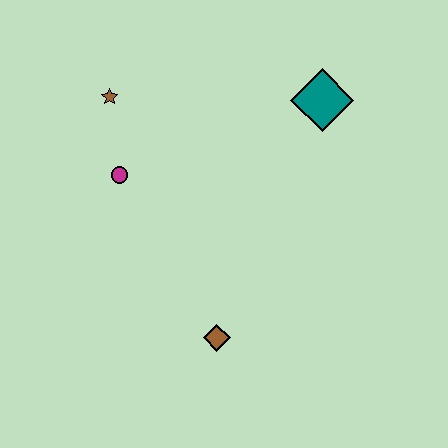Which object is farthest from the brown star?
The brown diamond is farthest from the brown star.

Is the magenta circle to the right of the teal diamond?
No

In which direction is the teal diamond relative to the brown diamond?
The teal diamond is above the brown diamond.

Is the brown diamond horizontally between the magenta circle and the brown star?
No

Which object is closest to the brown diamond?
The magenta circle is closest to the brown diamond.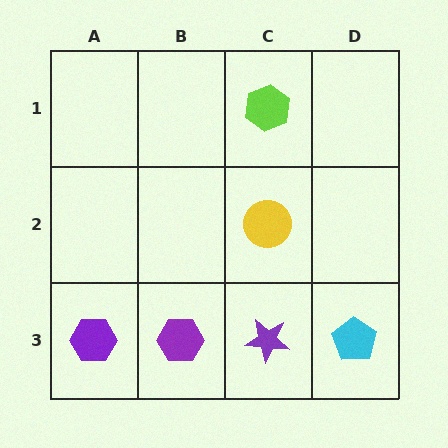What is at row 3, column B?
A purple hexagon.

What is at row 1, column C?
A lime hexagon.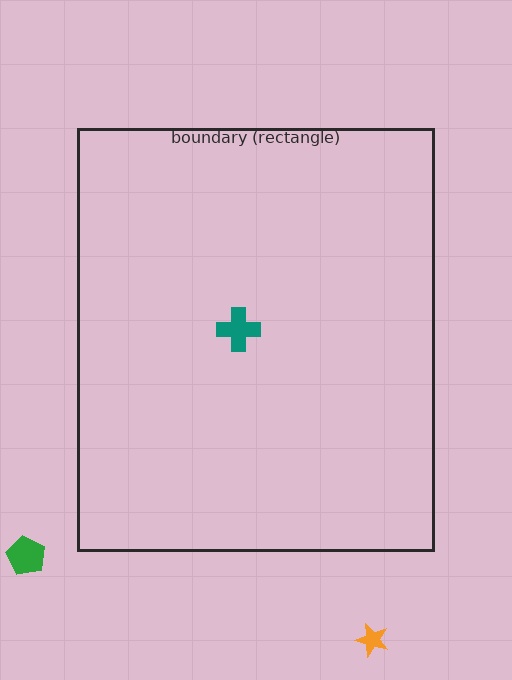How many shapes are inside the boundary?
1 inside, 2 outside.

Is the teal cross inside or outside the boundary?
Inside.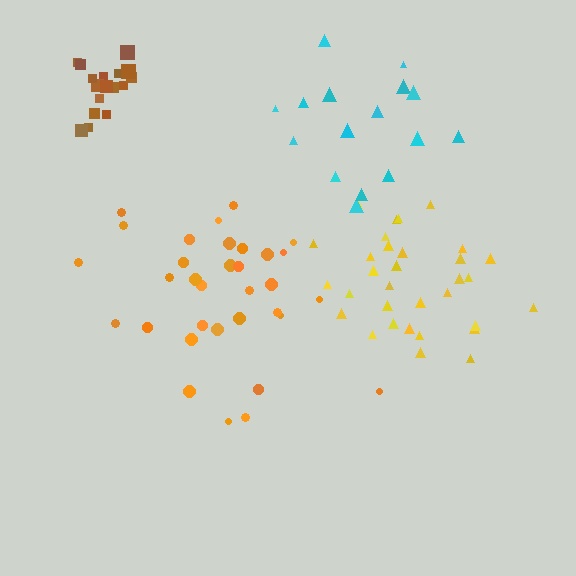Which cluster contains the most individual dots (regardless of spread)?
Orange (33).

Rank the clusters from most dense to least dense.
brown, yellow, cyan, orange.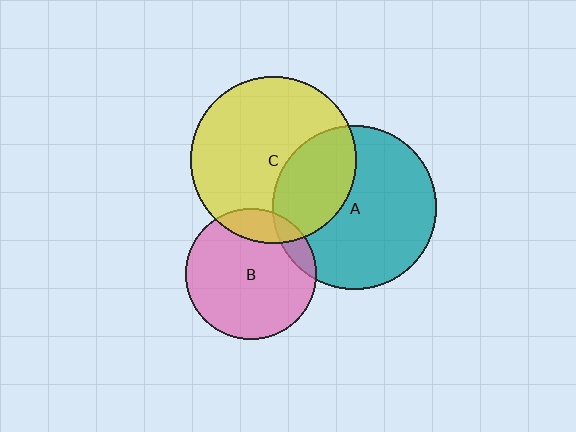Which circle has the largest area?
Circle C (yellow).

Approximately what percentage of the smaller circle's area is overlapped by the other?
Approximately 10%.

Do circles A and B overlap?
Yes.